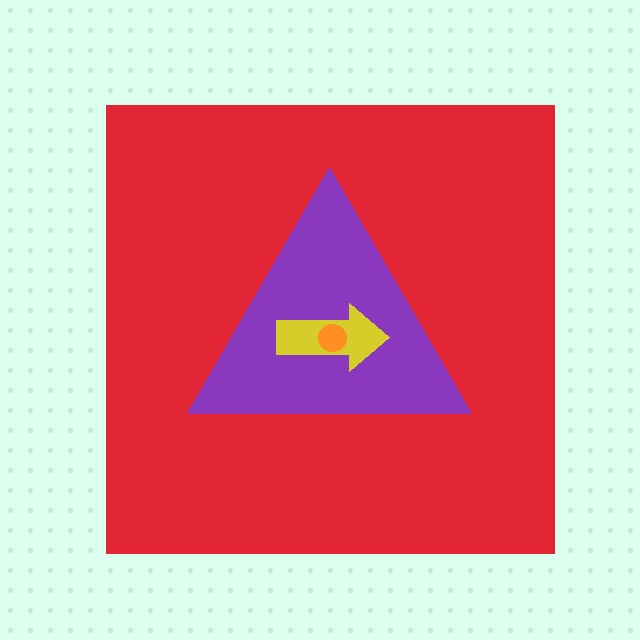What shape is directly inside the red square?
The purple triangle.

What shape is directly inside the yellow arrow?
The orange circle.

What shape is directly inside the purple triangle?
The yellow arrow.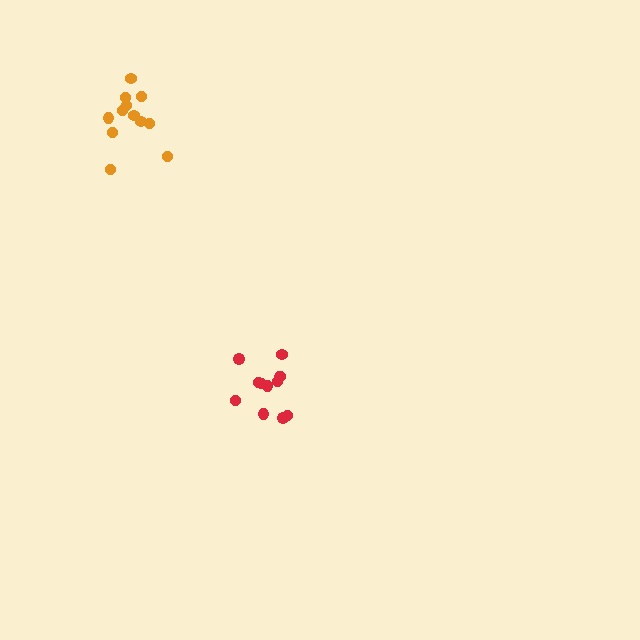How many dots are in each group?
Group 1: 12 dots, Group 2: 12 dots (24 total).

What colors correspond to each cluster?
The clusters are colored: red, orange.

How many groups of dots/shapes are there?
There are 2 groups.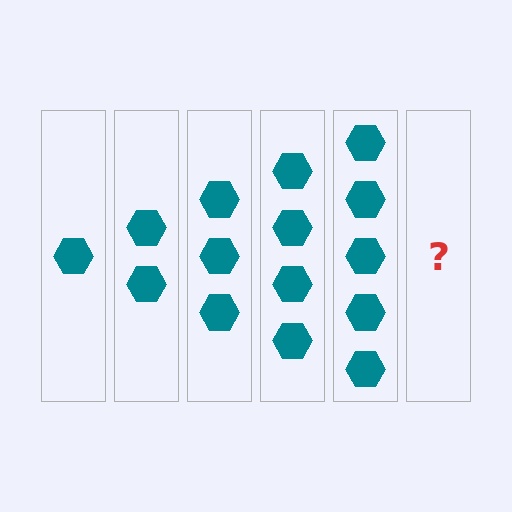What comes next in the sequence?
The next element should be 6 hexagons.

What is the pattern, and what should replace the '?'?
The pattern is that each step adds one more hexagon. The '?' should be 6 hexagons.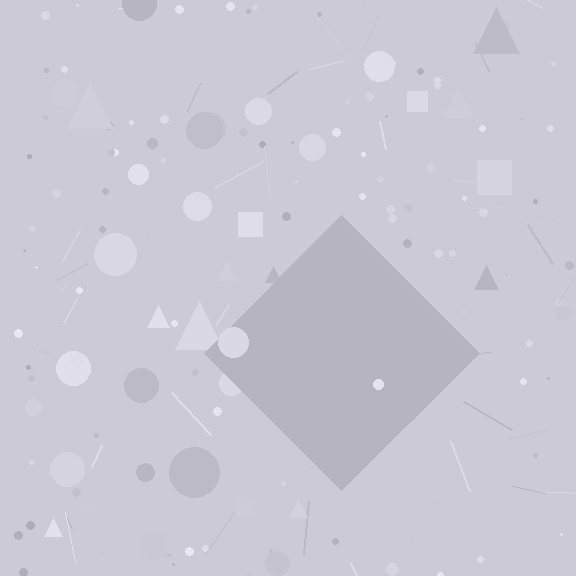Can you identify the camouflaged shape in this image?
The camouflaged shape is a diamond.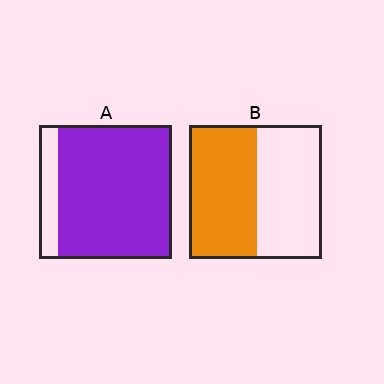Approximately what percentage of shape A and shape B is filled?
A is approximately 85% and B is approximately 50%.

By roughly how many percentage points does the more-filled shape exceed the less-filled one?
By roughly 35 percentage points (A over B).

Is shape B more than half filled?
Roughly half.